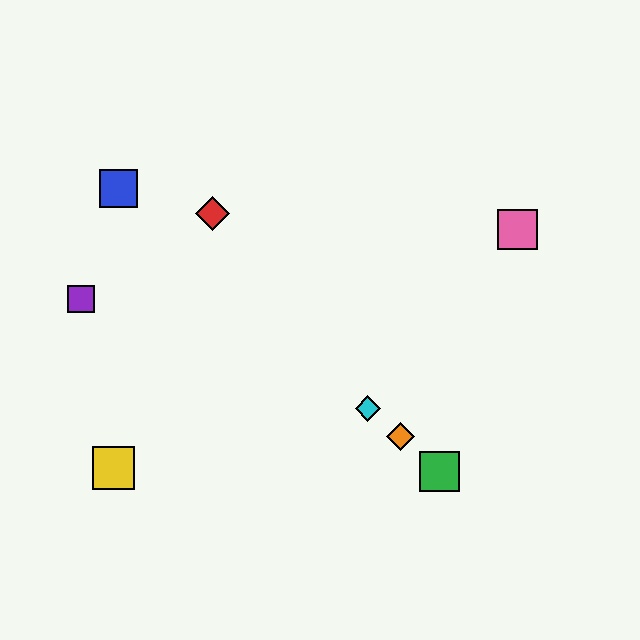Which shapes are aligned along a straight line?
The blue square, the green square, the orange diamond, the cyan diamond are aligned along a straight line.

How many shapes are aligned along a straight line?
4 shapes (the blue square, the green square, the orange diamond, the cyan diamond) are aligned along a straight line.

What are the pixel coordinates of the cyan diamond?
The cyan diamond is at (368, 408).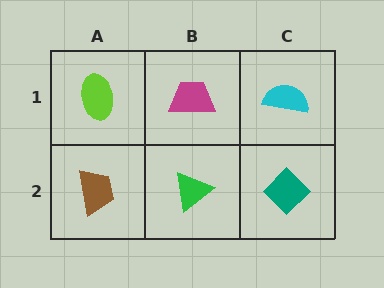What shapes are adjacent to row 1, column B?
A green triangle (row 2, column B), a lime ellipse (row 1, column A), a cyan semicircle (row 1, column C).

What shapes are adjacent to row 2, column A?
A lime ellipse (row 1, column A), a green triangle (row 2, column B).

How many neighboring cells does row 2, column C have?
2.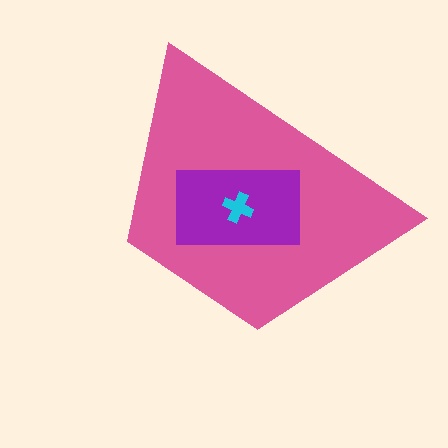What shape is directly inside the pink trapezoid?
The purple rectangle.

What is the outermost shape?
The pink trapezoid.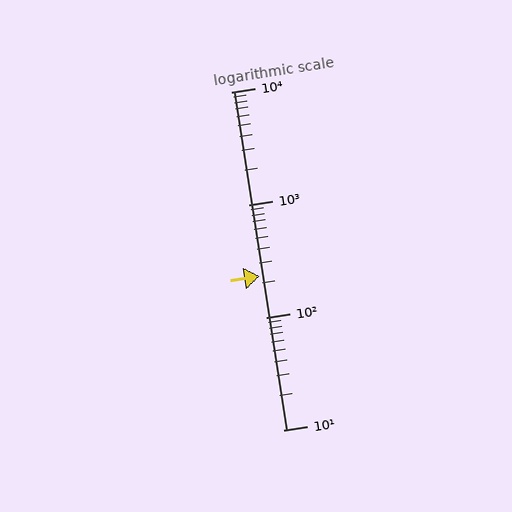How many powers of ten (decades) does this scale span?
The scale spans 3 decades, from 10 to 10000.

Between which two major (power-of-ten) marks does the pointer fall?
The pointer is between 100 and 1000.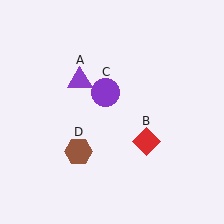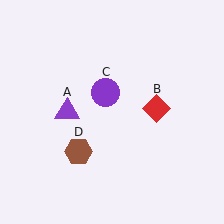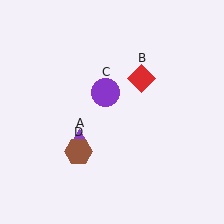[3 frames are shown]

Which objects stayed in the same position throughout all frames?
Purple circle (object C) and brown hexagon (object D) remained stationary.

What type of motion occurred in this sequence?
The purple triangle (object A), red diamond (object B) rotated counterclockwise around the center of the scene.